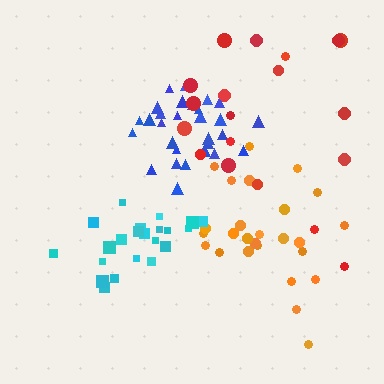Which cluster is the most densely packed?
Blue.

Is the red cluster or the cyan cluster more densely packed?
Cyan.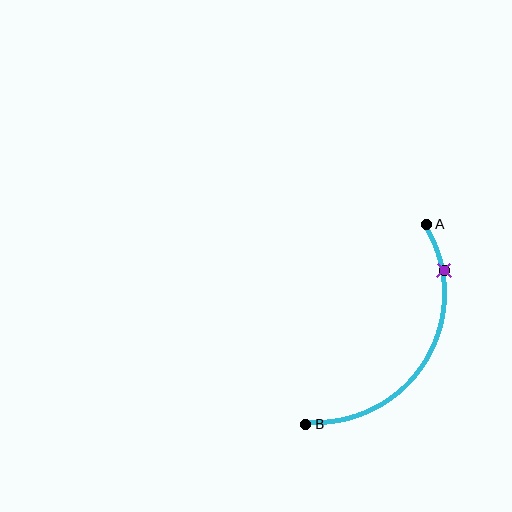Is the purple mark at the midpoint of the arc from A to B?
No. The purple mark lies on the arc but is closer to endpoint A. The arc midpoint would be at the point on the curve equidistant along the arc from both A and B.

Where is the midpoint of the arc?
The arc midpoint is the point on the curve farthest from the straight line joining A and B. It sits to the right of that line.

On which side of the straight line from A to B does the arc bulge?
The arc bulges to the right of the straight line connecting A and B.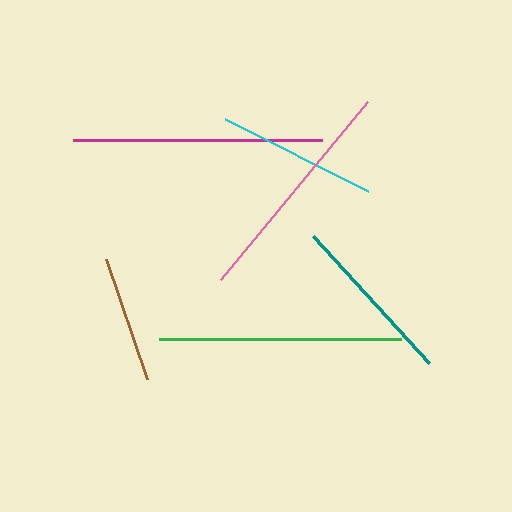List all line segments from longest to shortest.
From longest to shortest: magenta, green, pink, teal, cyan, brown.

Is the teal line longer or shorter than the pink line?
The pink line is longer than the teal line.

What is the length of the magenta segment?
The magenta segment is approximately 248 pixels long.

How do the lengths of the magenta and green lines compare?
The magenta and green lines are approximately the same length.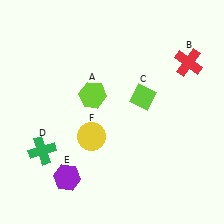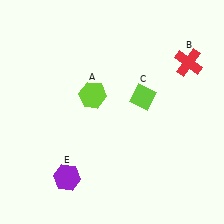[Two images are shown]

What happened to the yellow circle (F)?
The yellow circle (F) was removed in Image 2. It was in the bottom-left area of Image 1.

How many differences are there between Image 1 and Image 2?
There are 2 differences between the two images.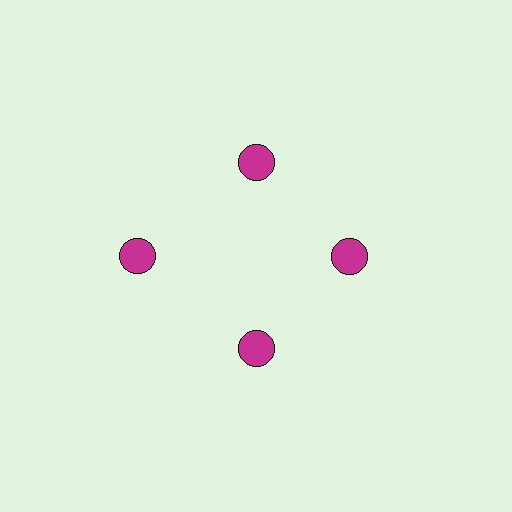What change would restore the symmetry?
The symmetry would be restored by moving it inward, back onto the ring so that all 4 circles sit at equal angles and equal distance from the center.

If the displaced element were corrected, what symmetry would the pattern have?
It would have 4-fold rotational symmetry — the pattern would map onto itself every 90 degrees.